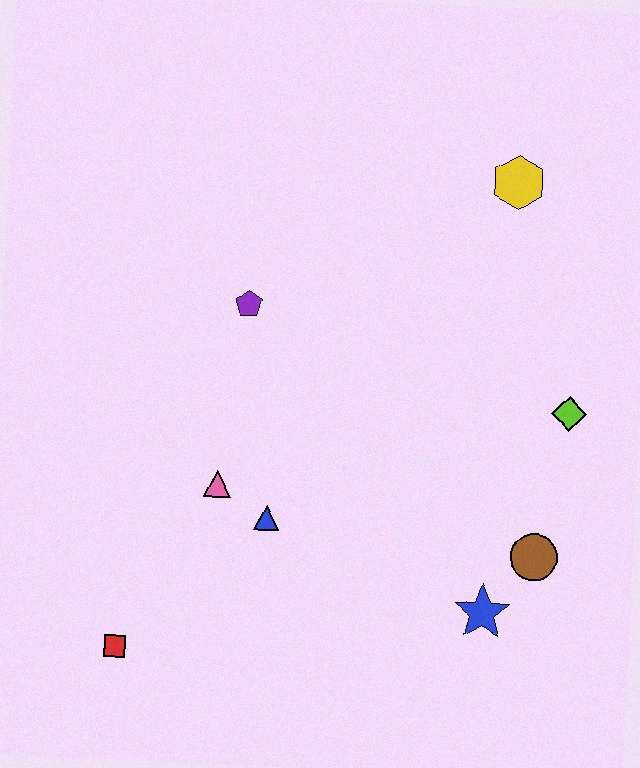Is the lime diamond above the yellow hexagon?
No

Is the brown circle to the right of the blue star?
Yes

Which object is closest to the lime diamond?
The brown circle is closest to the lime diamond.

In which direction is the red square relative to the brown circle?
The red square is to the left of the brown circle.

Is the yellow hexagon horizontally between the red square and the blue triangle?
No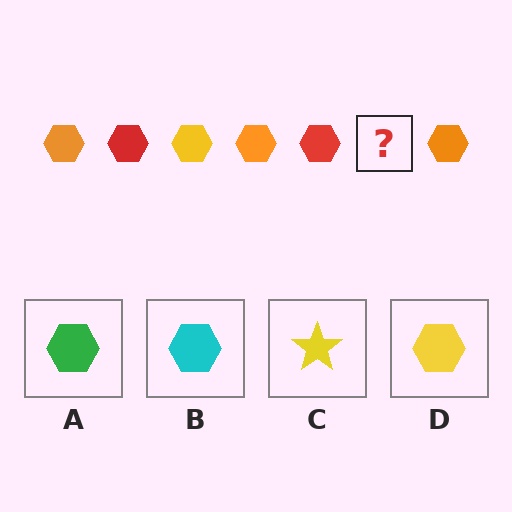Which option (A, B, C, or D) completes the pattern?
D.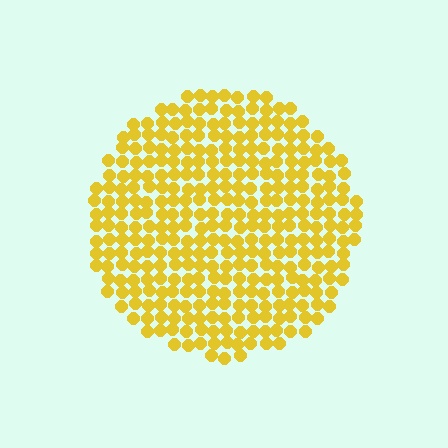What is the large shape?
The large shape is a circle.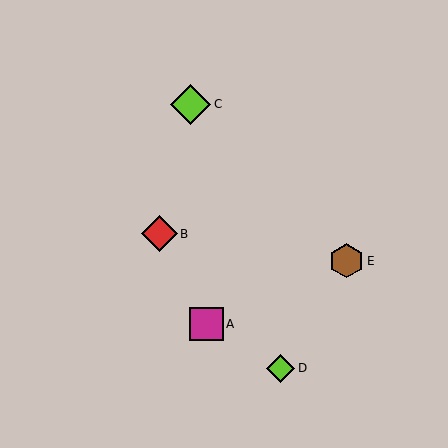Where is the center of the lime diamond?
The center of the lime diamond is at (191, 104).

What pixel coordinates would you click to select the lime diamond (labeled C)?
Click at (191, 104) to select the lime diamond C.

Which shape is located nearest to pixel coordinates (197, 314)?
The magenta square (labeled A) at (206, 324) is nearest to that location.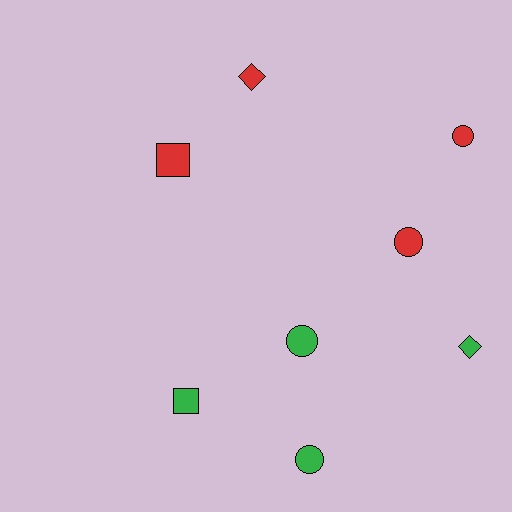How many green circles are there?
There are 2 green circles.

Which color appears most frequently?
Green, with 4 objects.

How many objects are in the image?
There are 8 objects.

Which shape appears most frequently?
Circle, with 4 objects.